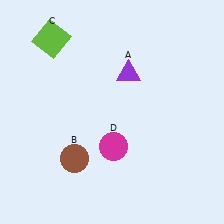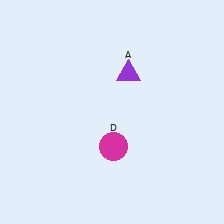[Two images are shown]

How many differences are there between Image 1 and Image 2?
There are 2 differences between the two images.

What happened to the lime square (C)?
The lime square (C) was removed in Image 2. It was in the top-left area of Image 1.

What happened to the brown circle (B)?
The brown circle (B) was removed in Image 2. It was in the bottom-left area of Image 1.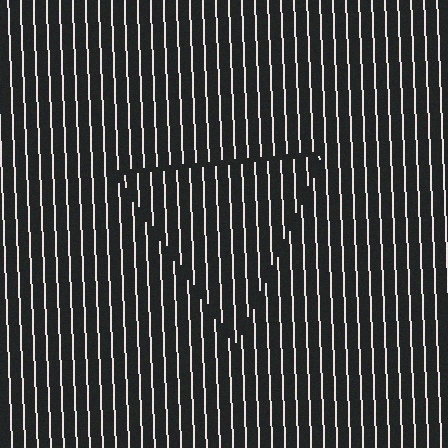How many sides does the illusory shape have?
3 sides — the line-ends trace a triangle.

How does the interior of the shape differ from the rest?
The interior of the shape contains the same grating, shifted by half a period — the contour is defined by the phase discontinuity where line-ends from the inner and outer gratings abut.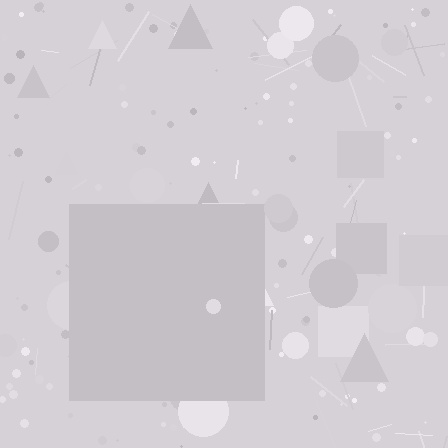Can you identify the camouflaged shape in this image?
The camouflaged shape is a square.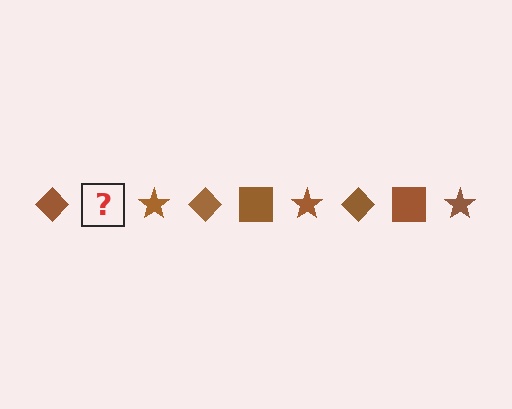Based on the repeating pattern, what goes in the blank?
The blank should be a brown square.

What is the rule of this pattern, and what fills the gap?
The rule is that the pattern cycles through diamond, square, star shapes in brown. The gap should be filled with a brown square.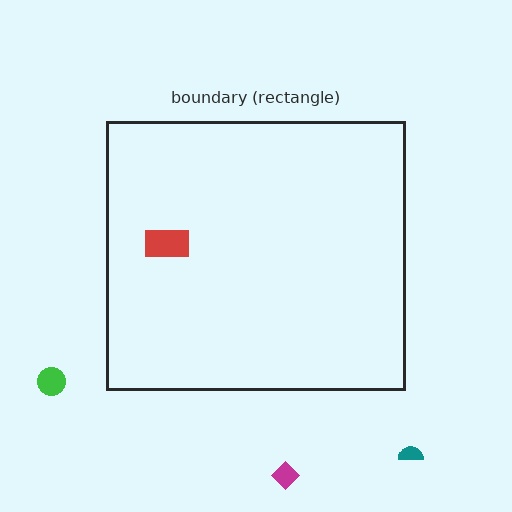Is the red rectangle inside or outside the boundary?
Inside.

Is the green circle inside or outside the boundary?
Outside.